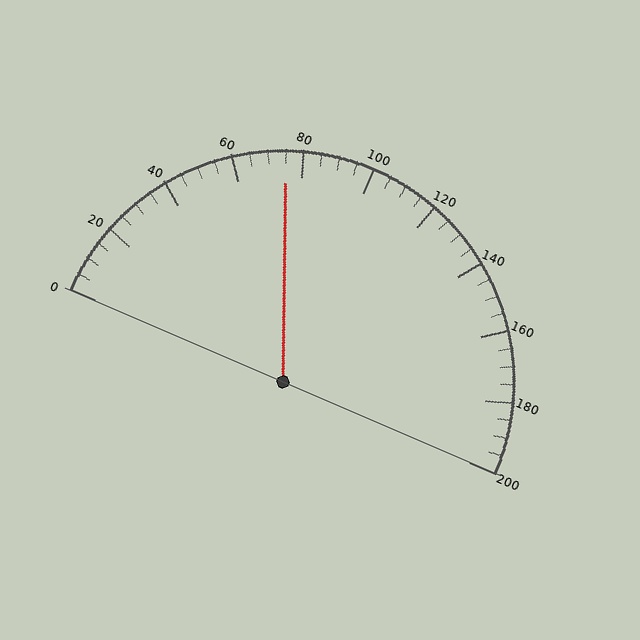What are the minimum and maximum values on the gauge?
The gauge ranges from 0 to 200.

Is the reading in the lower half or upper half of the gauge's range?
The reading is in the lower half of the range (0 to 200).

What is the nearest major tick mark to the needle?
The nearest major tick mark is 80.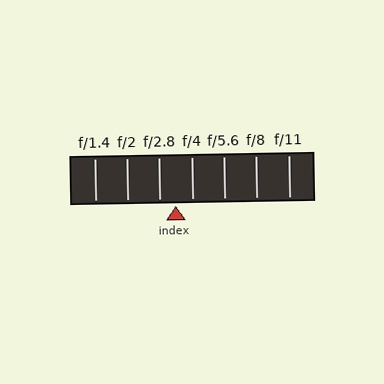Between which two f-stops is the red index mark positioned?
The index mark is between f/2.8 and f/4.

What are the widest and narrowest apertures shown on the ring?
The widest aperture shown is f/1.4 and the narrowest is f/11.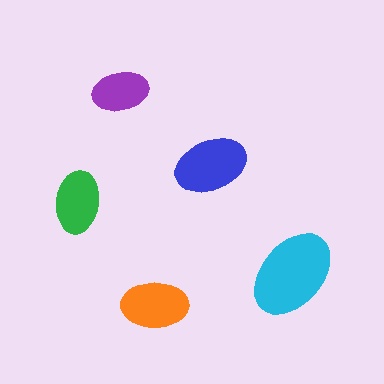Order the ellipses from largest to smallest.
the cyan one, the blue one, the orange one, the green one, the purple one.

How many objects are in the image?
There are 5 objects in the image.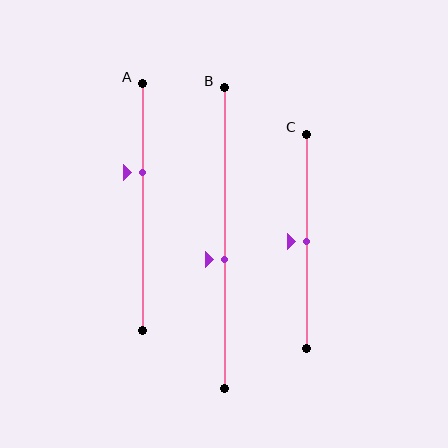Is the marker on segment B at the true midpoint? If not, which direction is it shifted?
No, the marker on segment B is shifted downward by about 7% of the segment length.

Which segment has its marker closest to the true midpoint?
Segment C has its marker closest to the true midpoint.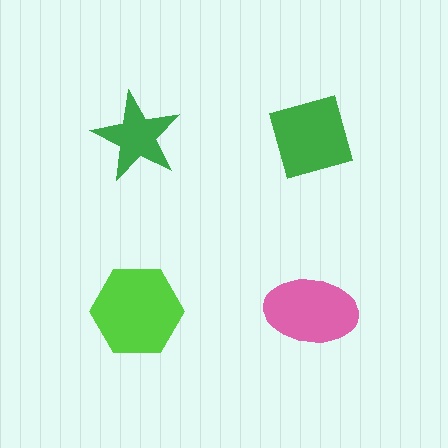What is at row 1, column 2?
A green square.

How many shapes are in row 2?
2 shapes.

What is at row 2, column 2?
A pink ellipse.